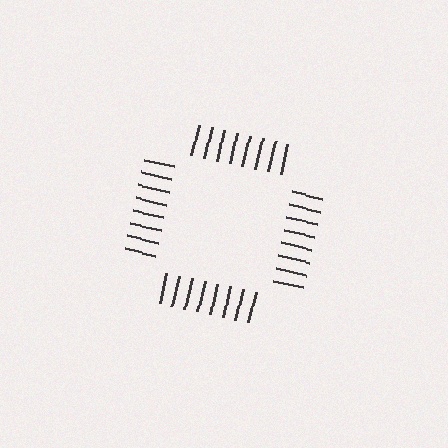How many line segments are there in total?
32 — 8 along each of the 4 edges.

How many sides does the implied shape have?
4 sides — the line-ends trace a square.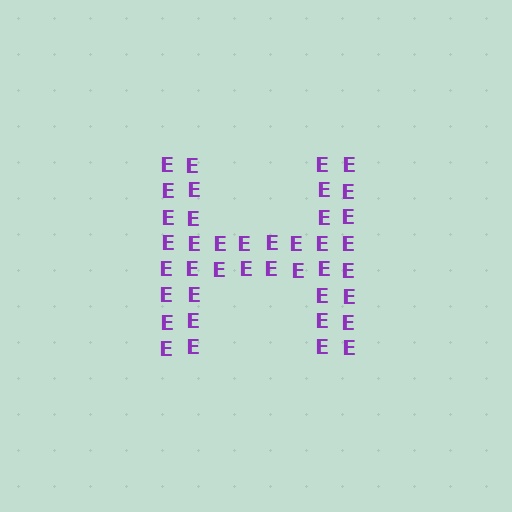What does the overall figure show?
The overall figure shows the letter H.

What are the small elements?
The small elements are letter E's.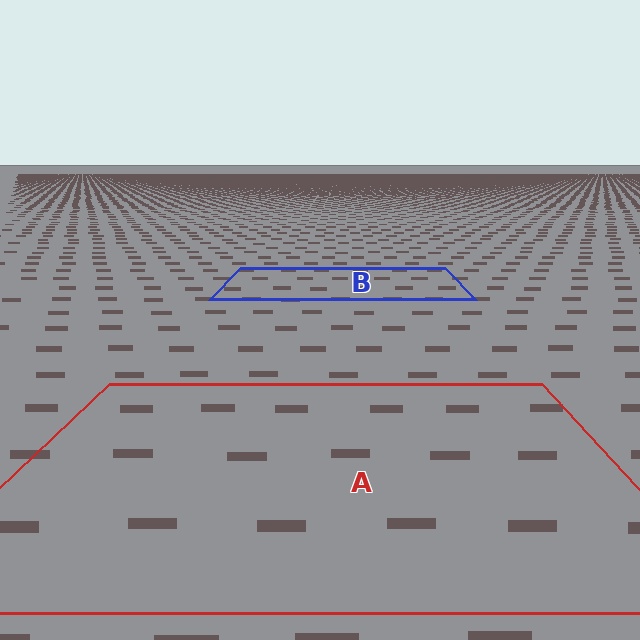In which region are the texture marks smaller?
The texture marks are smaller in region B, because it is farther away.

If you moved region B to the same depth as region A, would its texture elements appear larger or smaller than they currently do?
They would appear larger. At a closer depth, the same texture elements are projected at a bigger on-screen size.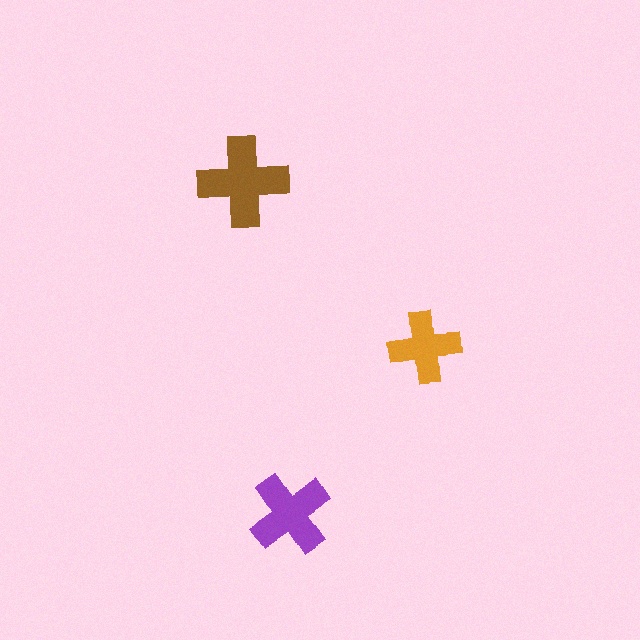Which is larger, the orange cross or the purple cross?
The purple one.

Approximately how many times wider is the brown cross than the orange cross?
About 1.5 times wider.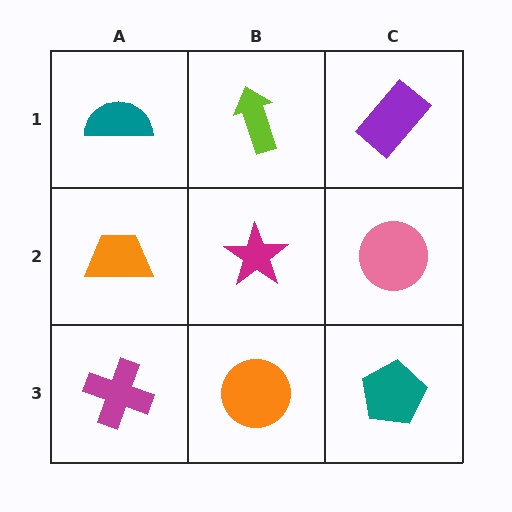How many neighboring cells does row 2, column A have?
3.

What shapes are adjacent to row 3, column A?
An orange trapezoid (row 2, column A), an orange circle (row 3, column B).